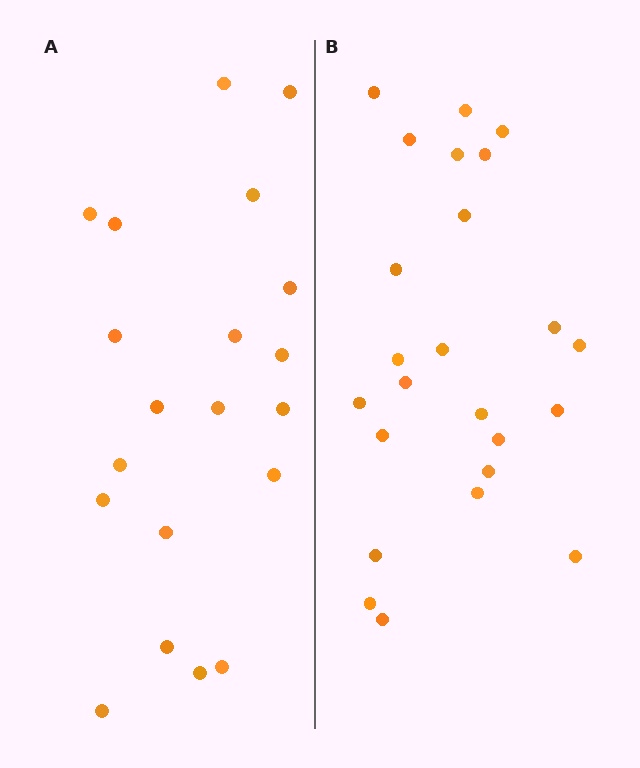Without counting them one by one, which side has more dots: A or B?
Region B (the right region) has more dots.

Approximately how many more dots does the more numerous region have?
Region B has about 4 more dots than region A.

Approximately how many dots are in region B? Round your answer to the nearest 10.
About 20 dots. (The exact count is 24, which rounds to 20.)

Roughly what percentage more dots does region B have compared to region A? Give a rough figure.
About 20% more.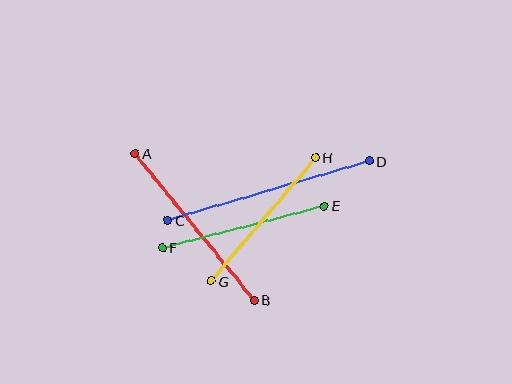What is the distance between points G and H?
The distance is approximately 162 pixels.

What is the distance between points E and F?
The distance is approximately 168 pixels.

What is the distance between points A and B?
The distance is approximately 189 pixels.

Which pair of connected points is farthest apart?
Points C and D are farthest apart.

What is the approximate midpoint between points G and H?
The midpoint is at approximately (263, 219) pixels.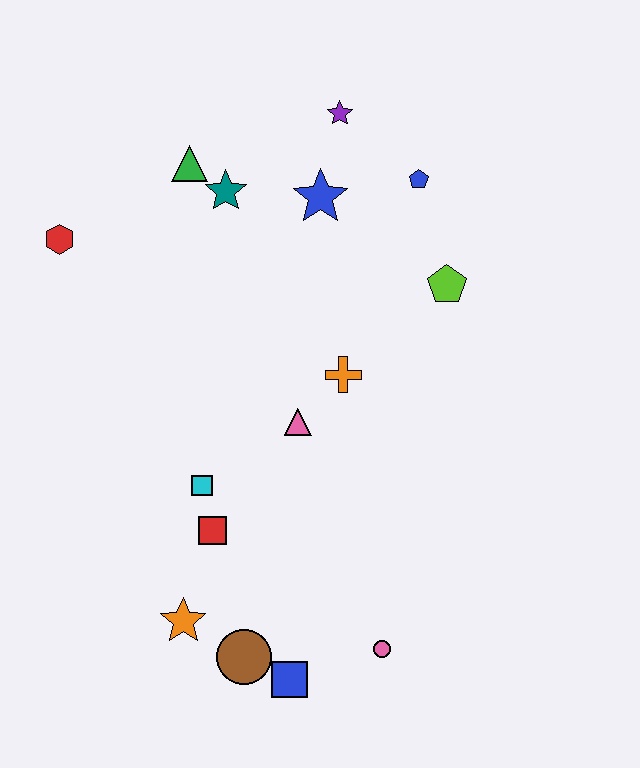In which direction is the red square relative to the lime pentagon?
The red square is below the lime pentagon.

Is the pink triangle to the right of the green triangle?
Yes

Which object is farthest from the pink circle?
The purple star is farthest from the pink circle.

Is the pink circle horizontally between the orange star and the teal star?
No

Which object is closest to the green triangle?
The teal star is closest to the green triangle.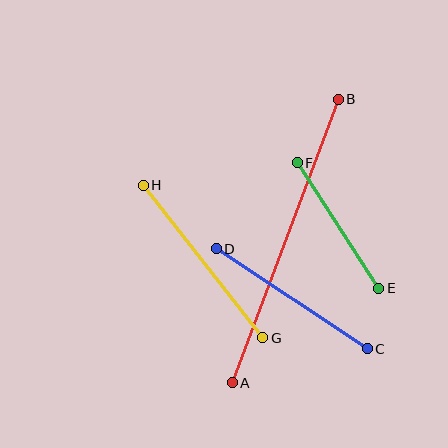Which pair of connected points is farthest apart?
Points A and B are farthest apart.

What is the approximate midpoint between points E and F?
The midpoint is at approximately (338, 226) pixels.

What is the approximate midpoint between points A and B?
The midpoint is at approximately (285, 241) pixels.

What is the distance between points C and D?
The distance is approximately 181 pixels.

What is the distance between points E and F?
The distance is approximately 150 pixels.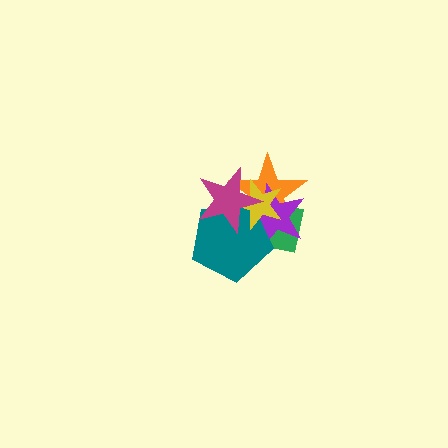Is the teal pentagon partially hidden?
Yes, it is partially covered by another shape.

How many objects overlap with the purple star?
5 objects overlap with the purple star.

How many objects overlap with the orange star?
5 objects overlap with the orange star.